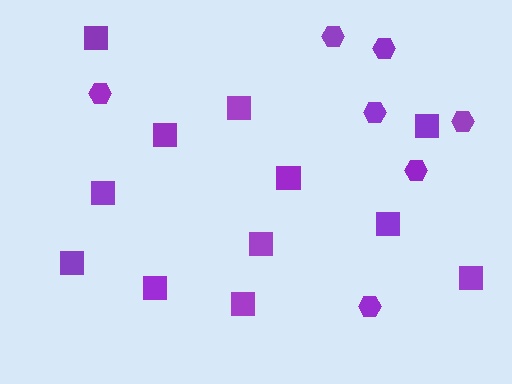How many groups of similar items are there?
There are 2 groups: one group of hexagons (7) and one group of squares (12).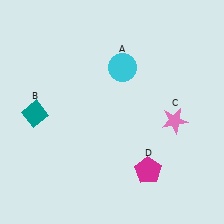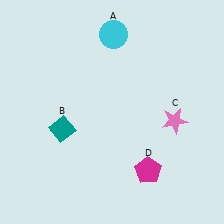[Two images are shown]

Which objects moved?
The objects that moved are: the cyan circle (A), the teal diamond (B).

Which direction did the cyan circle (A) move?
The cyan circle (A) moved up.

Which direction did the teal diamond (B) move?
The teal diamond (B) moved right.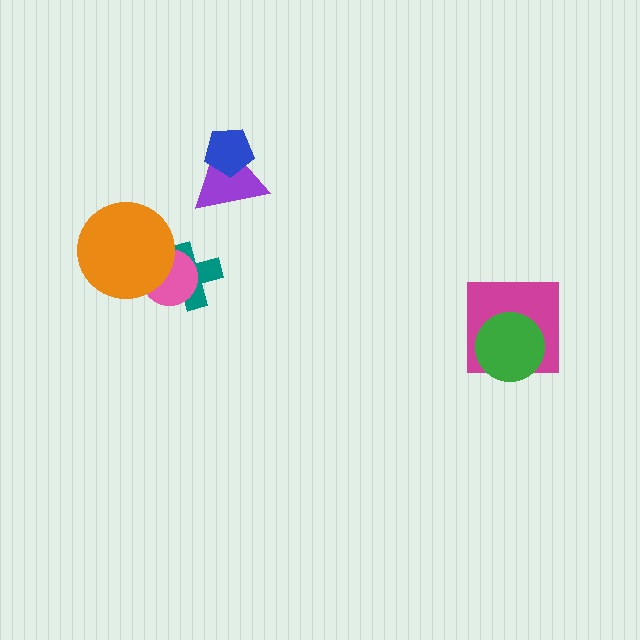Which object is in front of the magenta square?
The green circle is in front of the magenta square.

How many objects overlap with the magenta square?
1 object overlaps with the magenta square.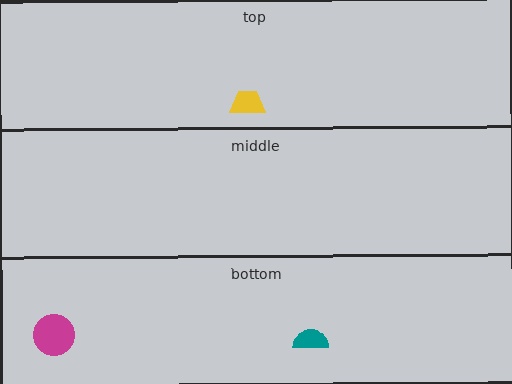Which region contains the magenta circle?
The bottom region.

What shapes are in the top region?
The yellow trapezoid.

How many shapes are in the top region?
1.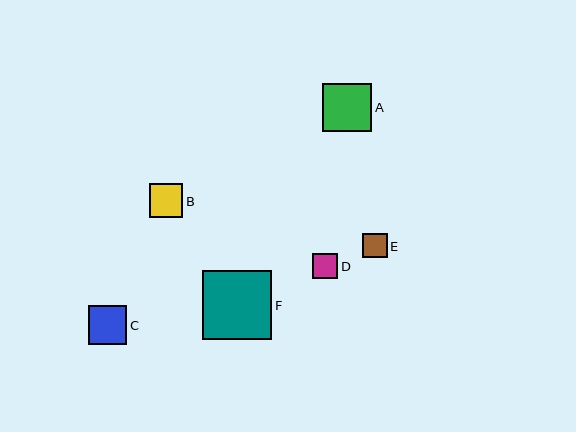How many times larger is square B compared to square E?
Square B is approximately 1.4 times the size of square E.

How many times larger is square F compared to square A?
Square F is approximately 1.4 times the size of square A.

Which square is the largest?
Square F is the largest with a size of approximately 69 pixels.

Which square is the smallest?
Square E is the smallest with a size of approximately 24 pixels.